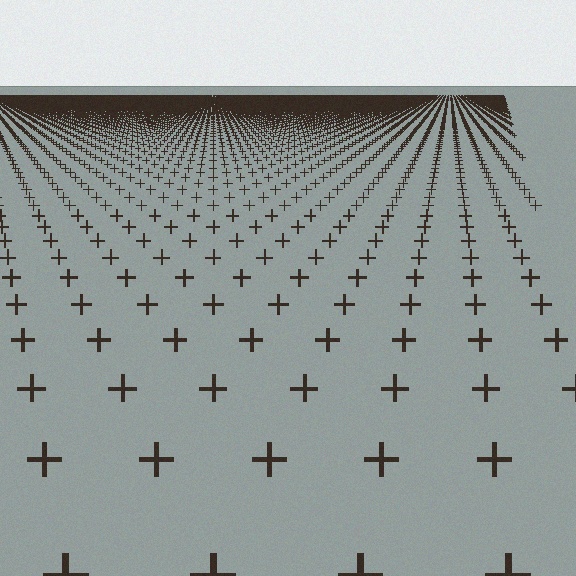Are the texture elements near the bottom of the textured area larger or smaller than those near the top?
Larger. Near the bottom, elements are closer to the viewer and appear at a bigger on-screen size.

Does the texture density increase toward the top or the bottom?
Density increases toward the top.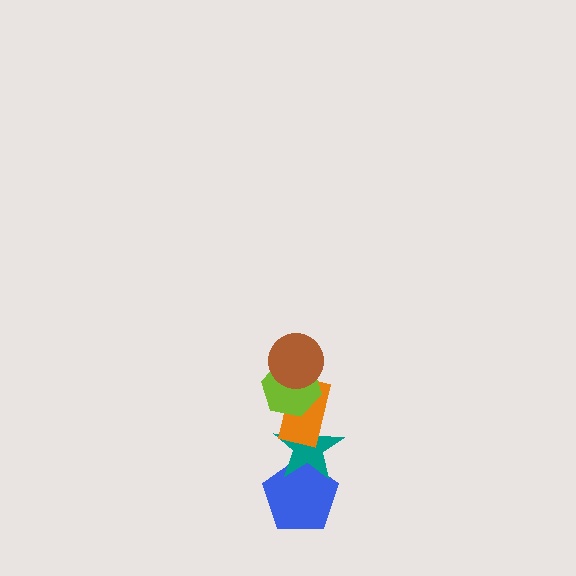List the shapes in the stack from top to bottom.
From top to bottom: the brown circle, the lime hexagon, the orange rectangle, the teal star, the blue pentagon.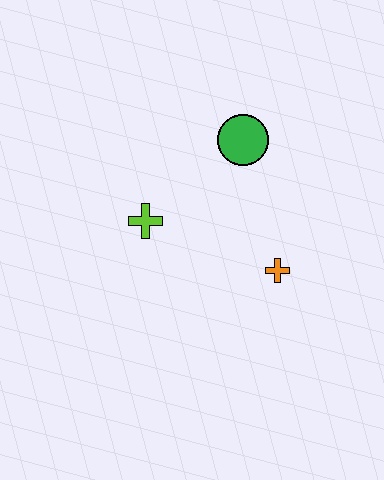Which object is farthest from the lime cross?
The orange cross is farthest from the lime cross.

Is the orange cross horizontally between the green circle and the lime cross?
No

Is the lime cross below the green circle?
Yes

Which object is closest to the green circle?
The lime cross is closest to the green circle.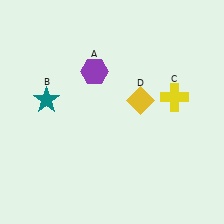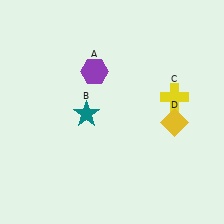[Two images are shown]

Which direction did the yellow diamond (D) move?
The yellow diamond (D) moved right.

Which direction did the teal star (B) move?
The teal star (B) moved right.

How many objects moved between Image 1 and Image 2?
2 objects moved between the two images.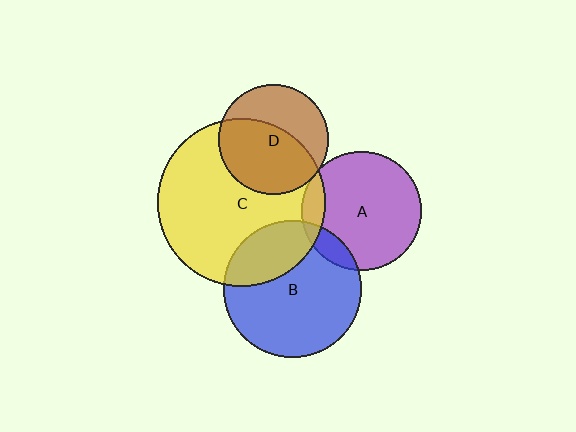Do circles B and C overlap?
Yes.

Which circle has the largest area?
Circle C (yellow).